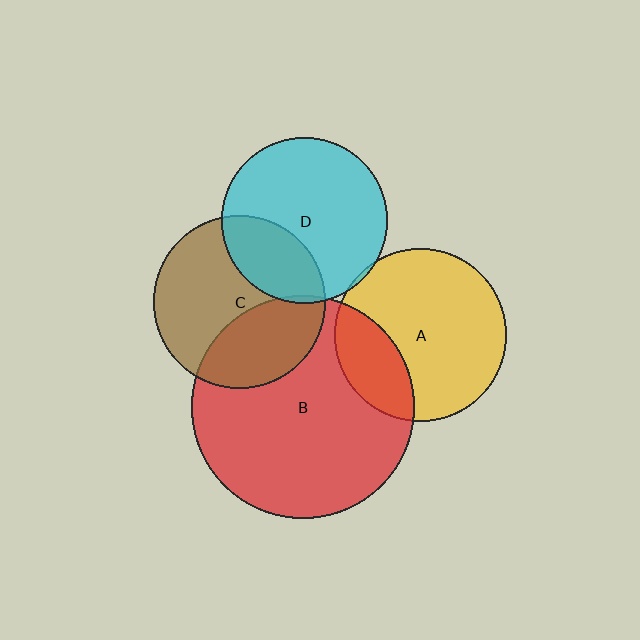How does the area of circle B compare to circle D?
Approximately 1.8 times.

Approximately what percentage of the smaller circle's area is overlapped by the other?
Approximately 35%.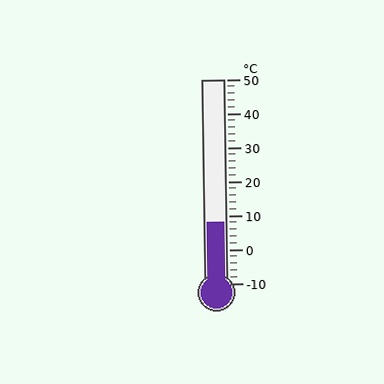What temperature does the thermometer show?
The thermometer shows approximately 8°C.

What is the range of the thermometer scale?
The thermometer scale ranges from -10°C to 50°C.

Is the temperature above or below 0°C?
The temperature is above 0°C.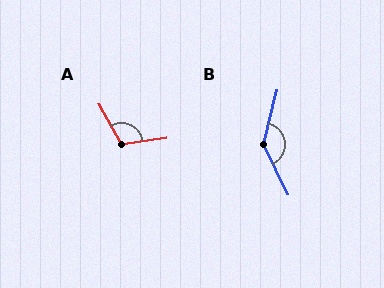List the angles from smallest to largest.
A (110°), B (140°).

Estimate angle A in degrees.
Approximately 110 degrees.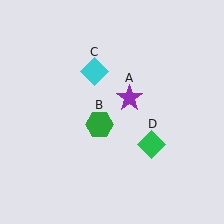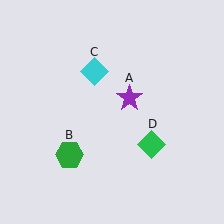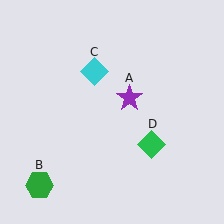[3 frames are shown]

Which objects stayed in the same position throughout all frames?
Purple star (object A) and cyan diamond (object C) and green diamond (object D) remained stationary.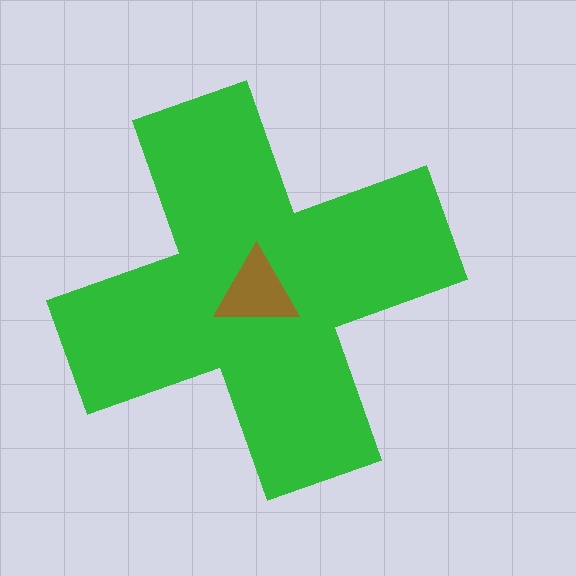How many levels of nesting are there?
2.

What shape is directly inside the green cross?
The brown triangle.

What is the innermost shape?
The brown triangle.